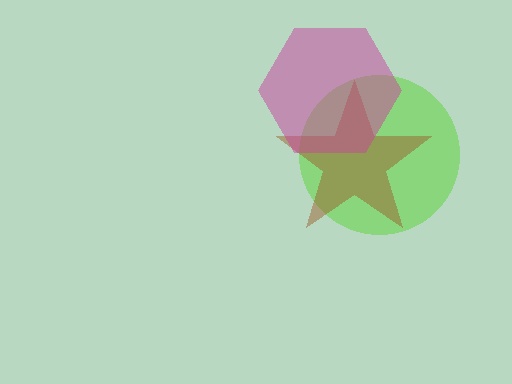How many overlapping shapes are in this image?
There are 3 overlapping shapes in the image.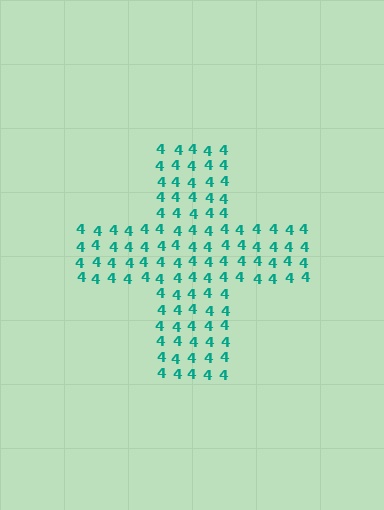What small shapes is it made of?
It is made of small digit 4's.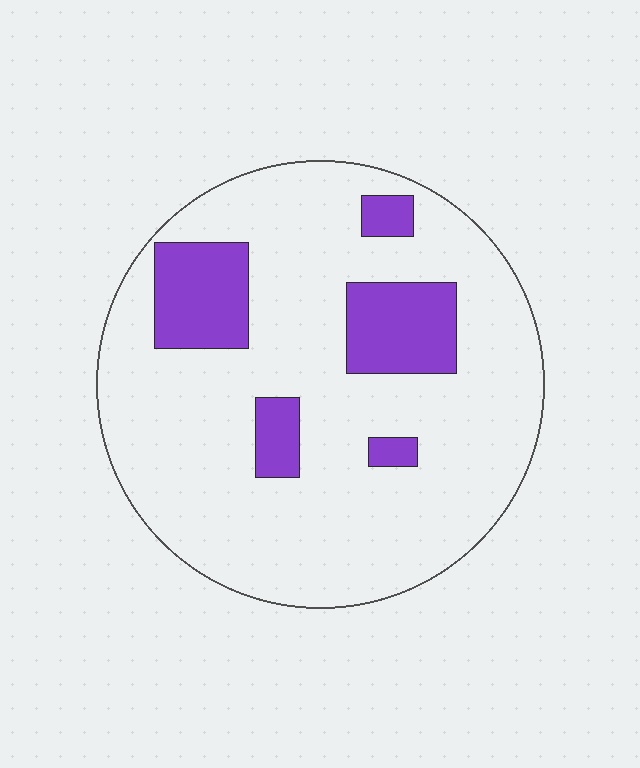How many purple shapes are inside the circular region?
5.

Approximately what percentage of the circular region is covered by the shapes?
Approximately 20%.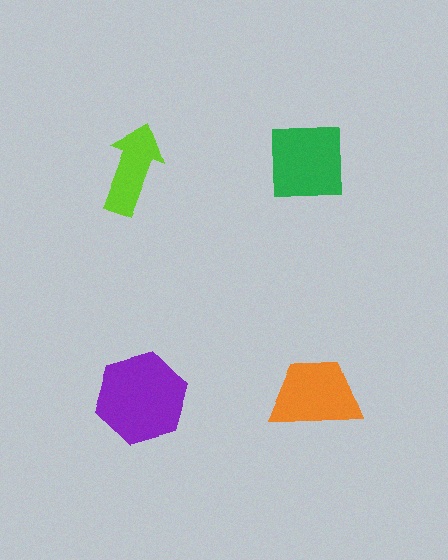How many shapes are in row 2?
2 shapes.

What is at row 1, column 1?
A lime arrow.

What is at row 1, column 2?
A green square.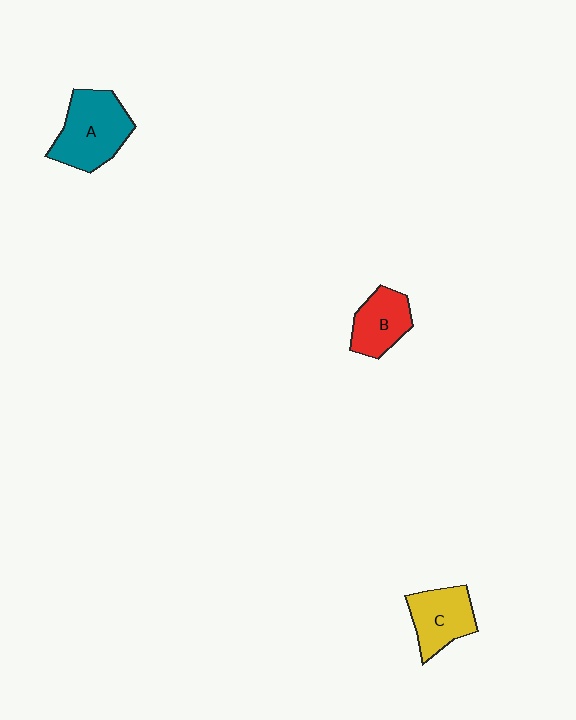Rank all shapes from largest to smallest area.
From largest to smallest: A (teal), C (yellow), B (red).